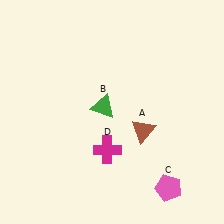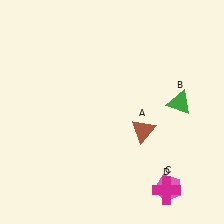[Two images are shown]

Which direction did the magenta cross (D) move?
The magenta cross (D) moved right.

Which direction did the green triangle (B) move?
The green triangle (B) moved right.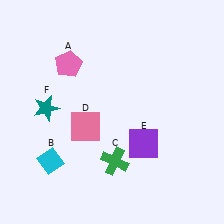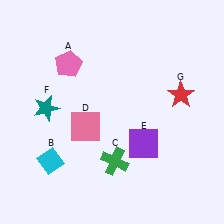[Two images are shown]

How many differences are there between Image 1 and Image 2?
There is 1 difference between the two images.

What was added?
A red star (G) was added in Image 2.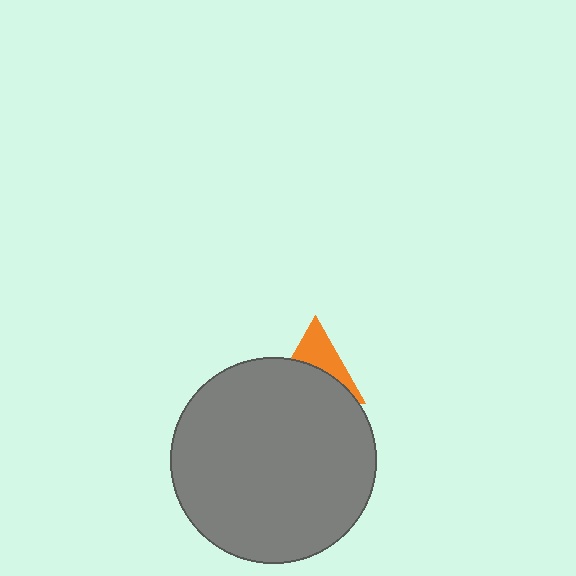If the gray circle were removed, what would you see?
You would see the complete orange triangle.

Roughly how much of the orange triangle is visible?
A small part of it is visible (roughly 42%).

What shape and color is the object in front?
The object in front is a gray circle.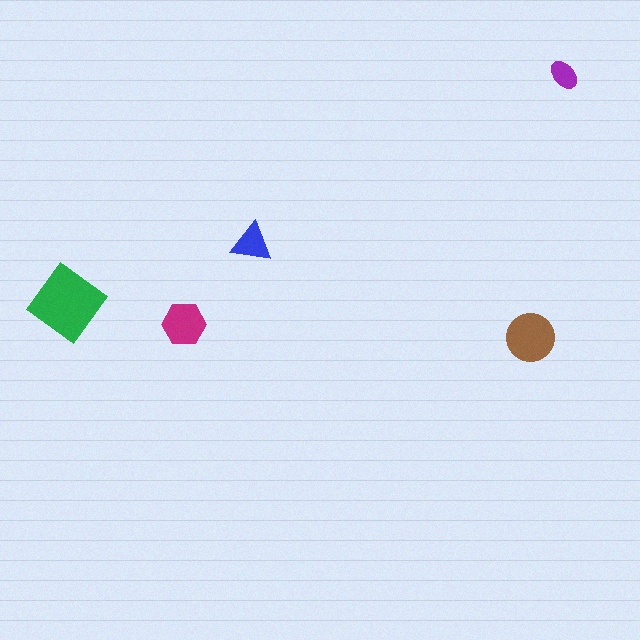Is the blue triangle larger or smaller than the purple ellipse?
Larger.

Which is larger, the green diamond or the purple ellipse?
The green diamond.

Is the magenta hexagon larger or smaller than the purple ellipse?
Larger.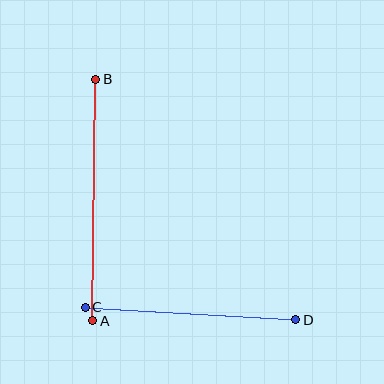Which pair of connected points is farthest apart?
Points A and B are farthest apart.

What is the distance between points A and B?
The distance is approximately 242 pixels.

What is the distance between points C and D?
The distance is approximately 211 pixels.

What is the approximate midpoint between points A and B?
The midpoint is at approximately (94, 200) pixels.